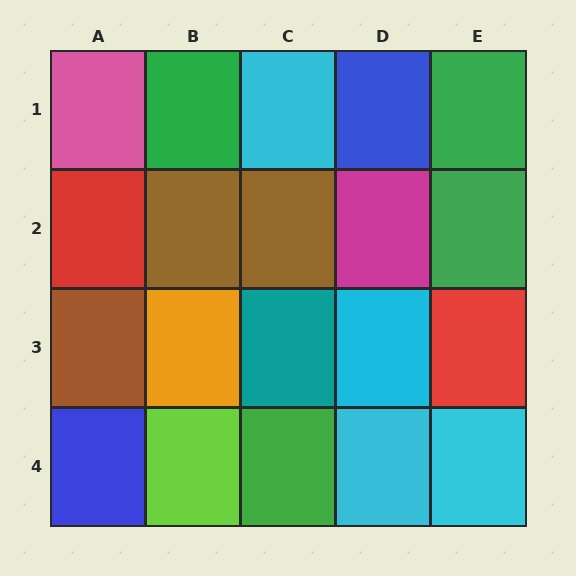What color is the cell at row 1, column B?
Green.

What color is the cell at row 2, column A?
Red.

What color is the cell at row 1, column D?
Blue.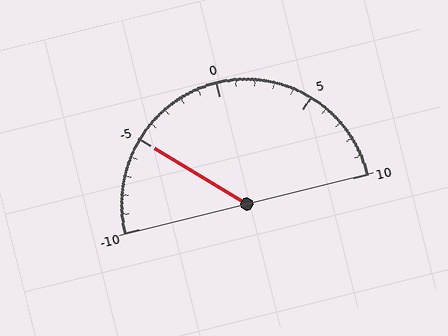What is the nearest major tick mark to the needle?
The nearest major tick mark is -5.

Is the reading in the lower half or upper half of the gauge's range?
The reading is in the lower half of the range (-10 to 10).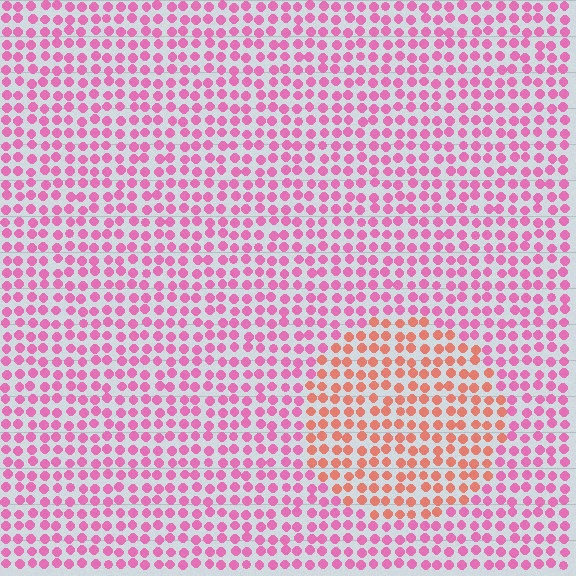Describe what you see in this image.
The image is filled with small pink elements in a uniform arrangement. A circle-shaped region is visible where the elements are tinted to a slightly different hue, forming a subtle color boundary.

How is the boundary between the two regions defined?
The boundary is defined purely by a slight shift in hue (about 43 degrees). Spacing, size, and orientation are identical on both sides.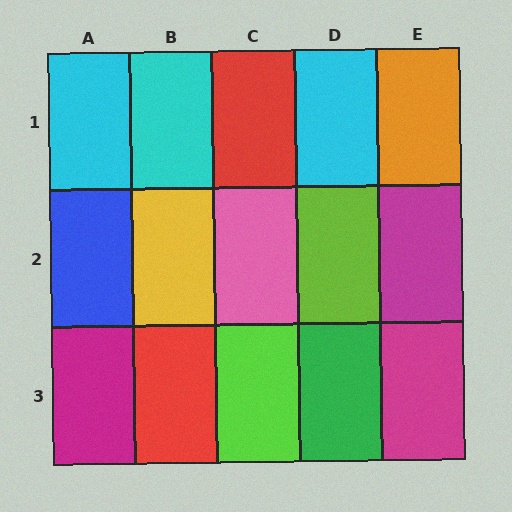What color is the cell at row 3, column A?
Magenta.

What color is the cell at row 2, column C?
Pink.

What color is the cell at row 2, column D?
Lime.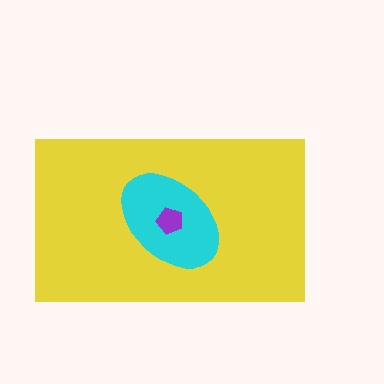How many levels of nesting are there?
3.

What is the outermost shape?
The yellow rectangle.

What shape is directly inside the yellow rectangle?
The cyan ellipse.